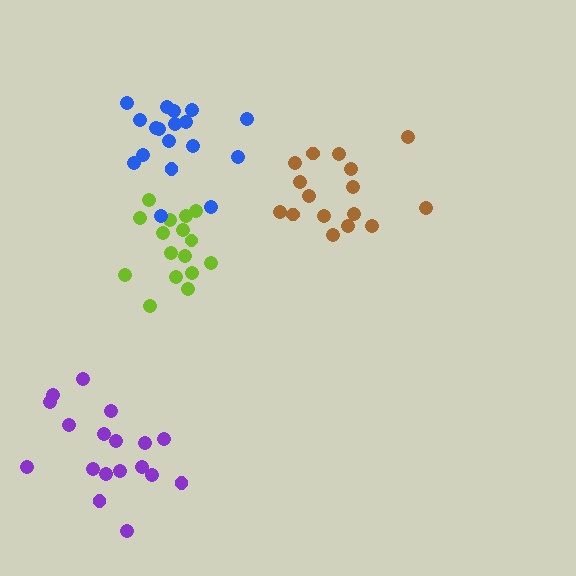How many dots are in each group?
Group 1: 16 dots, Group 2: 16 dots, Group 3: 18 dots, Group 4: 18 dots (68 total).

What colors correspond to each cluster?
The clusters are colored: brown, lime, purple, blue.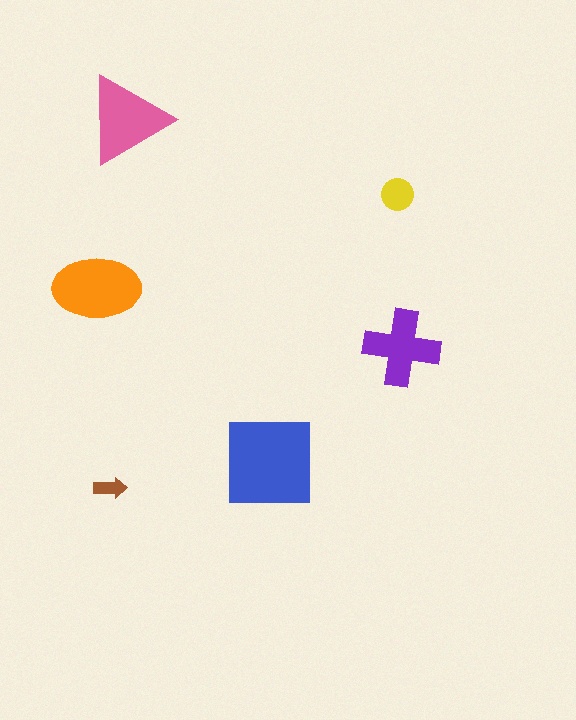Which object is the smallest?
The brown arrow.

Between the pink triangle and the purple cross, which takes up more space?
The pink triangle.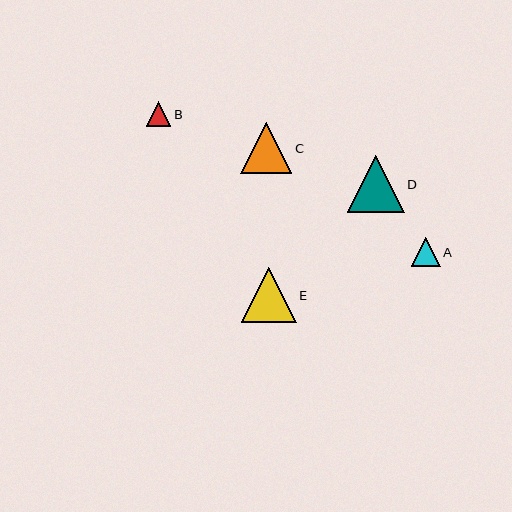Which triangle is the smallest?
Triangle B is the smallest with a size of approximately 25 pixels.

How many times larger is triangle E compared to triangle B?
Triangle E is approximately 2.2 times the size of triangle B.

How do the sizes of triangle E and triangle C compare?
Triangle E and triangle C are approximately the same size.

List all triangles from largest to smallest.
From largest to smallest: D, E, C, A, B.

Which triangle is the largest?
Triangle D is the largest with a size of approximately 57 pixels.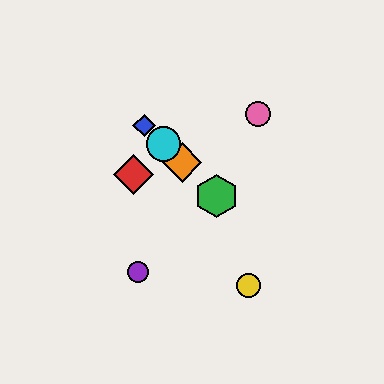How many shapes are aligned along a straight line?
4 shapes (the blue diamond, the green hexagon, the orange diamond, the cyan circle) are aligned along a straight line.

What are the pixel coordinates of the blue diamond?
The blue diamond is at (144, 125).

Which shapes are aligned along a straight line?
The blue diamond, the green hexagon, the orange diamond, the cyan circle are aligned along a straight line.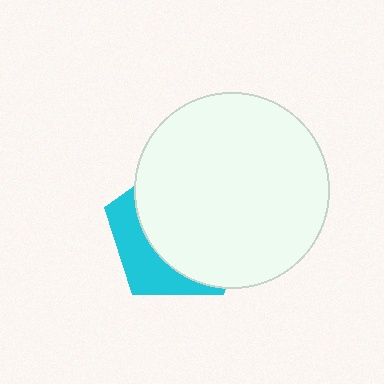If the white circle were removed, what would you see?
You would see the complete cyan pentagon.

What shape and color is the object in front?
The object in front is a white circle.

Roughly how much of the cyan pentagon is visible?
A small part of it is visible (roughly 30%).